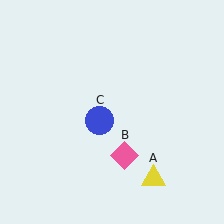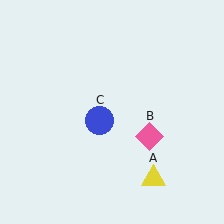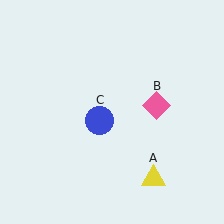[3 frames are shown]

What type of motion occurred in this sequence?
The pink diamond (object B) rotated counterclockwise around the center of the scene.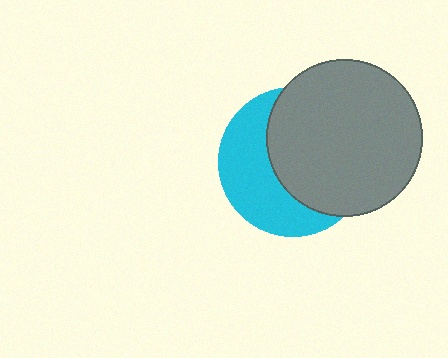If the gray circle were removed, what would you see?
You would see the complete cyan circle.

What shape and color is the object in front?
The object in front is a gray circle.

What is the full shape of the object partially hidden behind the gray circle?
The partially hidden object is a cyan circle.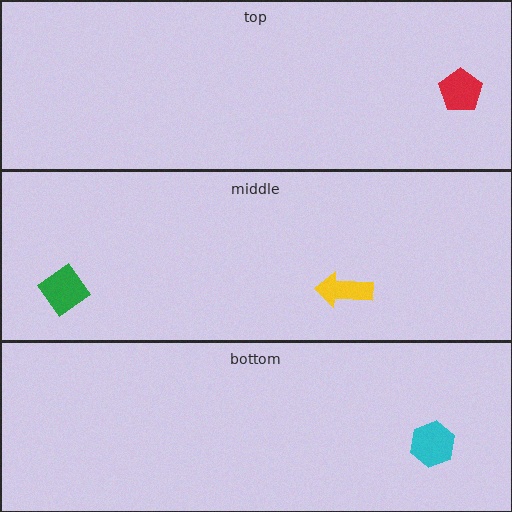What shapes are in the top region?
The red pentagon.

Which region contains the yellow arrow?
The middle region.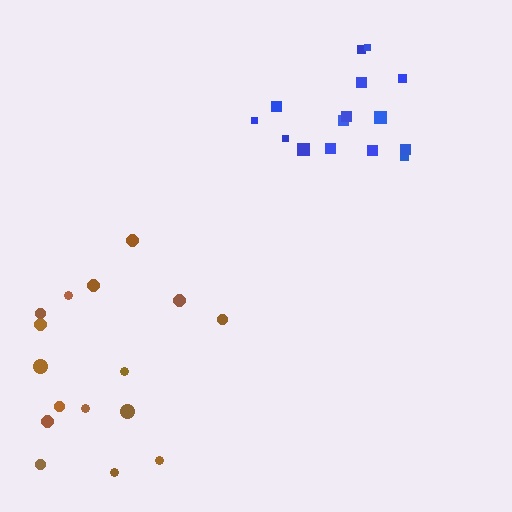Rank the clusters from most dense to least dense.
blue, brown.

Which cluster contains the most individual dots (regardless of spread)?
Brown (16).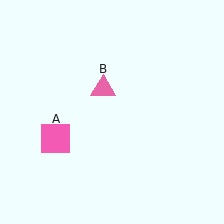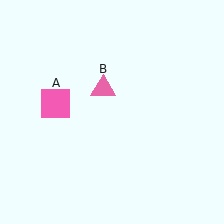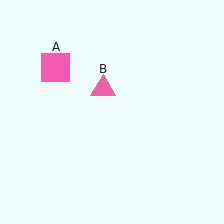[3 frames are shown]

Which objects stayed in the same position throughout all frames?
Pink triangle (object B) remained stationary.